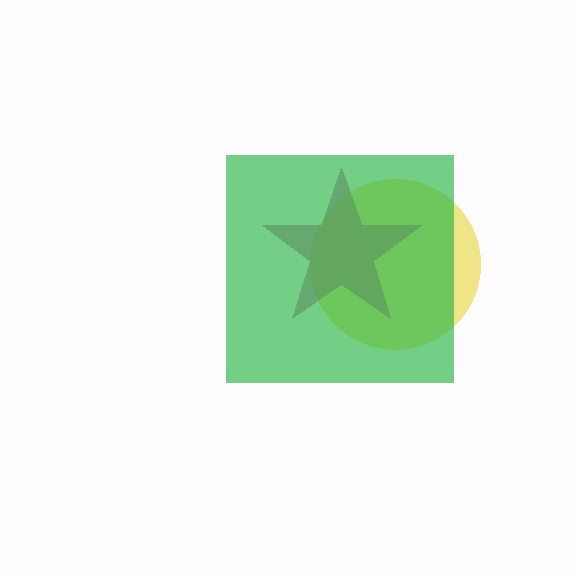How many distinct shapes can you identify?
There are 3 distinct shapes: a yellow circle, a magenta star, a green square.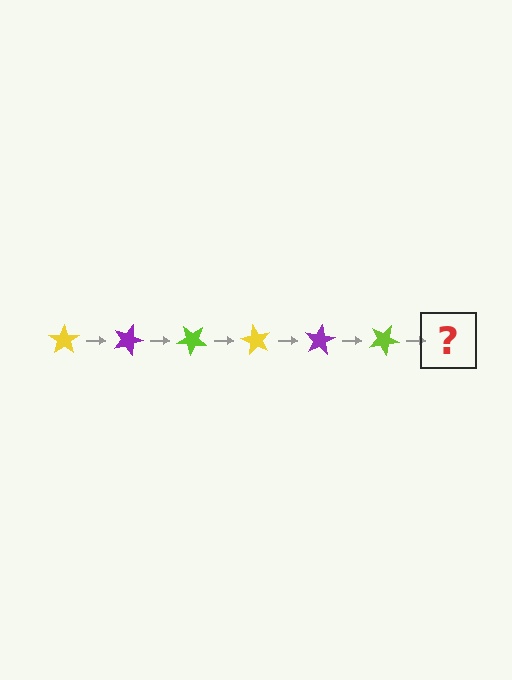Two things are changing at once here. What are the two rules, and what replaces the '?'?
The two rules are that it rotates 20 degrees each step and the color cycles through yellow, purple, and lime. The '?' should be a yellow star, rotated 120 degrees from the start.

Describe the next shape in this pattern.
It should be a yellow star, rotated 120 degrees from the start.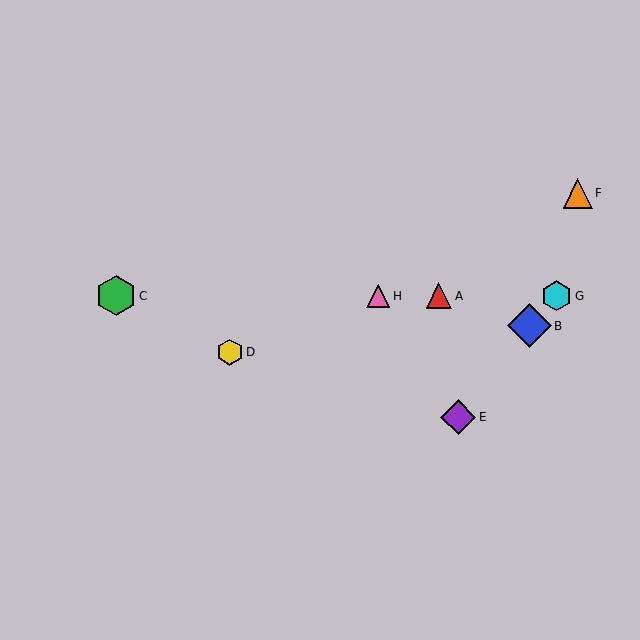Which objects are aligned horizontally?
Objects A, C, G, H are aligned horizontally.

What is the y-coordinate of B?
Object B is at y≈326.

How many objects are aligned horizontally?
4 objects (A, C, G, H) are aligned horizontally.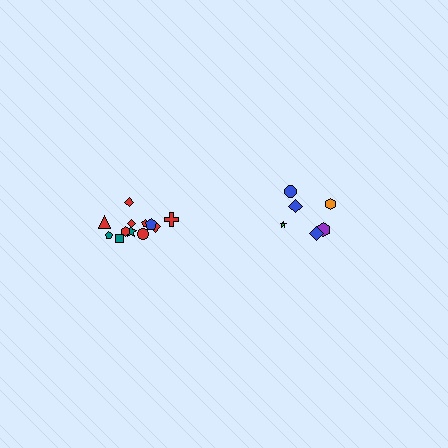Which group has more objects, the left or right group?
The left group.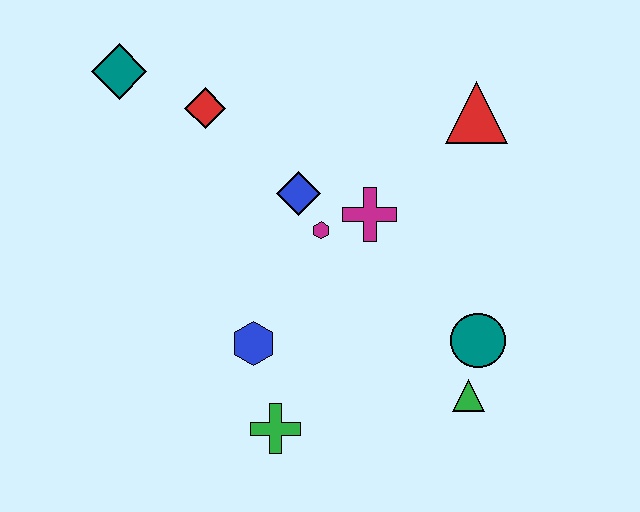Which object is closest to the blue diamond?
The magenta hexagon is closest to the blue diamond.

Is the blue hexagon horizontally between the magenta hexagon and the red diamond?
Yes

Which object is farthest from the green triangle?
The teal diamond is farthest from the green triangle.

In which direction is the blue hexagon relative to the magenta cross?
The blue hexagon is below the magenta cross.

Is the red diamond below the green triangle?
No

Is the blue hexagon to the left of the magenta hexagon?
Yes